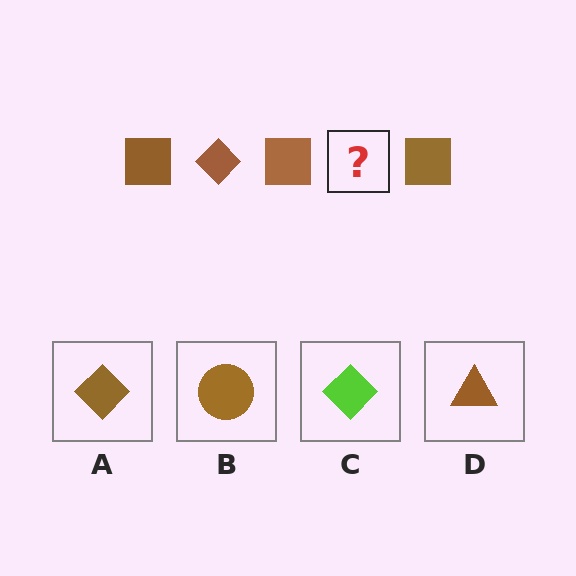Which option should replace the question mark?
Option A.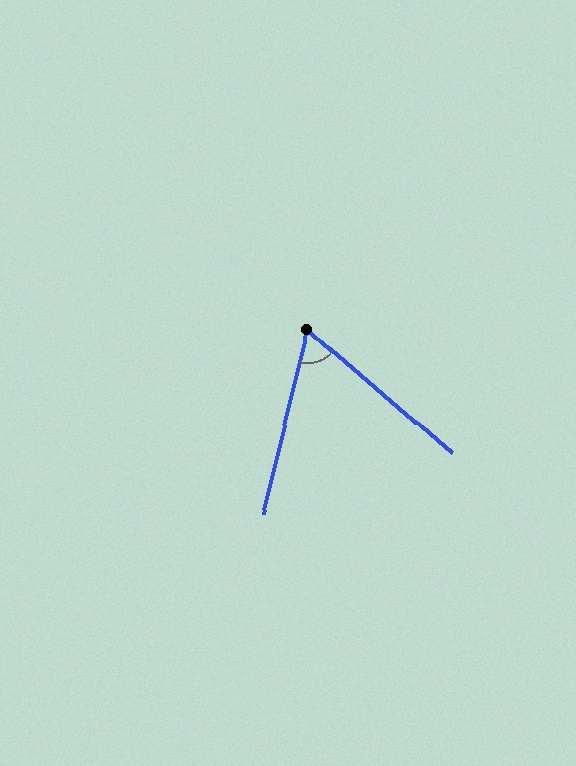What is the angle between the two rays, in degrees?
Approximately 63 degrees.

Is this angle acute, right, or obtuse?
It is acute.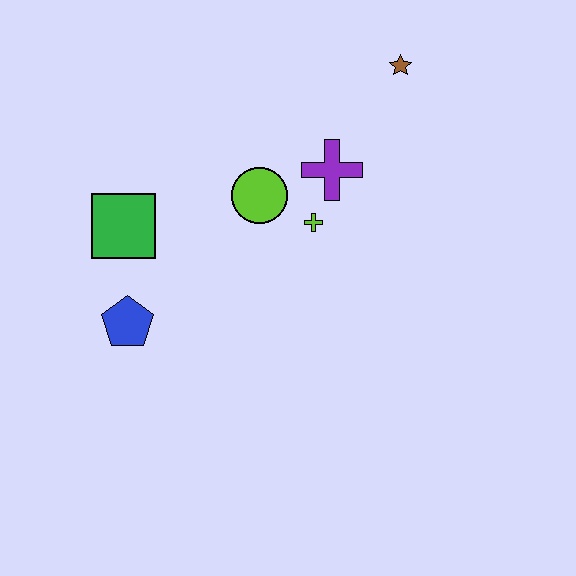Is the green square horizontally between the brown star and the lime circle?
No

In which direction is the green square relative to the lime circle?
The green square is to the left of the lime circle.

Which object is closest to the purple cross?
The lime cross is closest to the purple cross.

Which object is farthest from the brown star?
The blue pentagon is farthest from the brown star.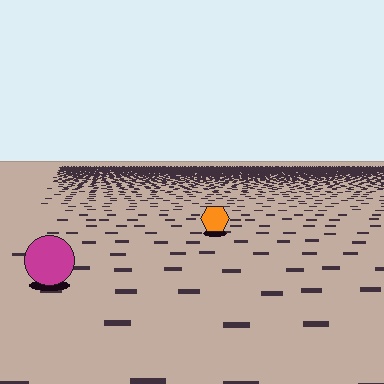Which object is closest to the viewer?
The magenta circle is closest. The texture marks near it are larger and more spread out.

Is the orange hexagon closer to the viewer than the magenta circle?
No. The magenta circle is closer — you can tell from the texture gradient: the ground texture is coarser near it.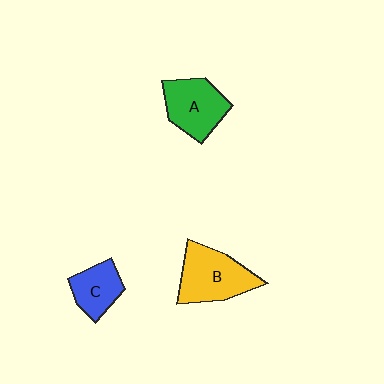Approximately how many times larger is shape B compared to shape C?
Approximately 1.6 times.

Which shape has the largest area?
Shape B (yellow).